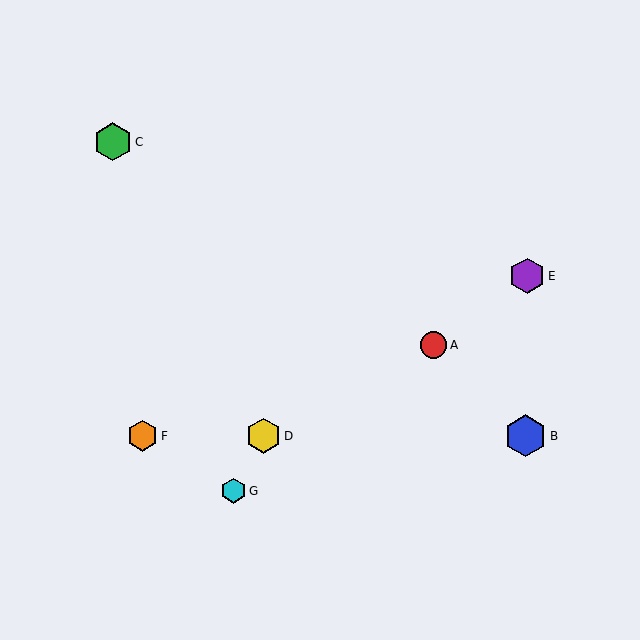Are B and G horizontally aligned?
No, B is at y≈436 and G is at y≈491.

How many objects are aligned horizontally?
3 objects (B, D, F) are aligned horizontally.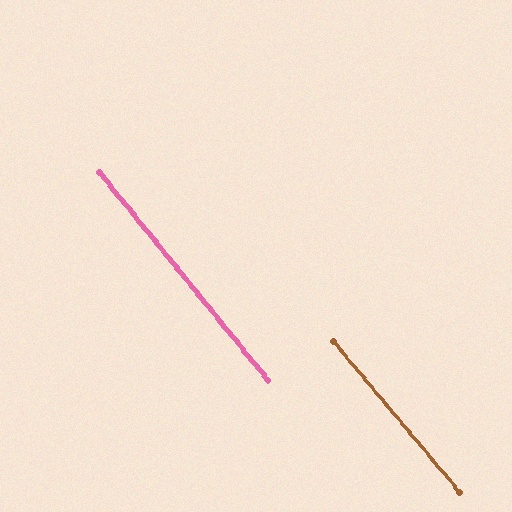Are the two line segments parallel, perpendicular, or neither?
Parallel — their directions differ by only 0.8°.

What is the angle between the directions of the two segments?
Approximately 1 degree.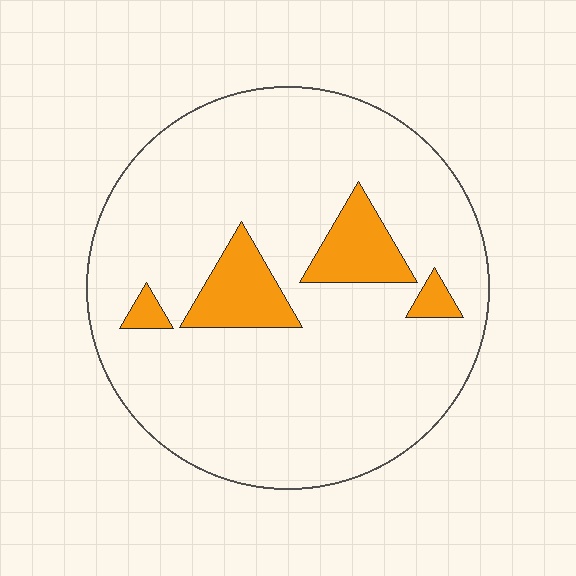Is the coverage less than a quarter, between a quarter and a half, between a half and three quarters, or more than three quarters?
Less than a quarter.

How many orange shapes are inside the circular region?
4.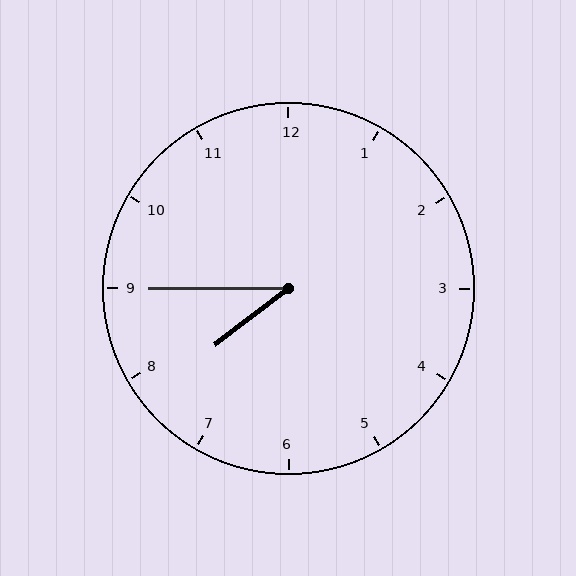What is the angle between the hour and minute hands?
Approximately 38 degrees.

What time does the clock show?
7:45.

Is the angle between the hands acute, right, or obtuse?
It is acute.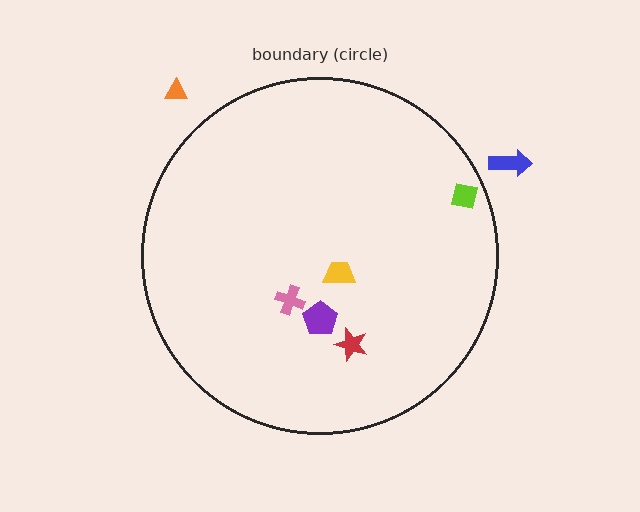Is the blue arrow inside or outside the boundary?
Outside.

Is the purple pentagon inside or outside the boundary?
Inside.